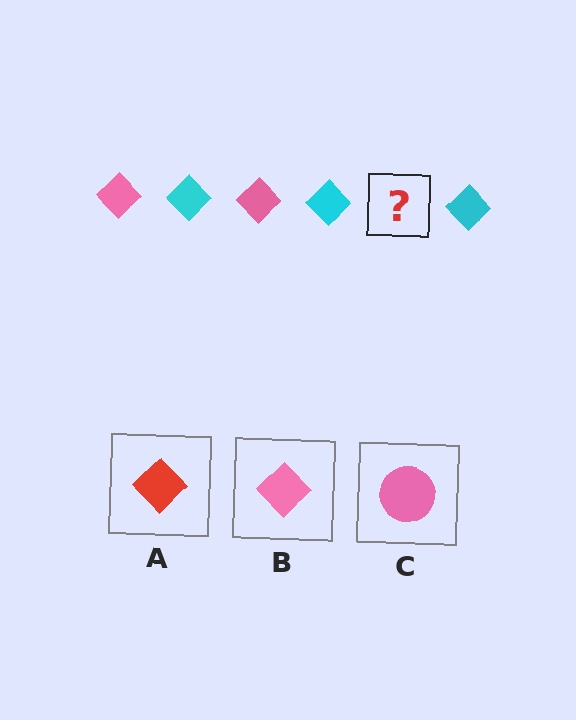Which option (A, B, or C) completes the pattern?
B.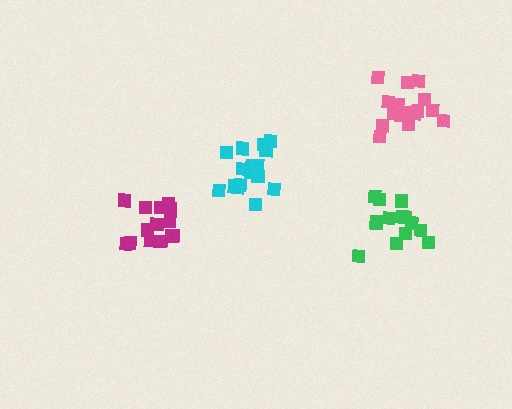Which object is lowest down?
The magenta cluster is bottommost.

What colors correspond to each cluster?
The clusters are colored: green, cyan, pink, magenta.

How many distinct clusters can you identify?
There are 4 distinct clusters.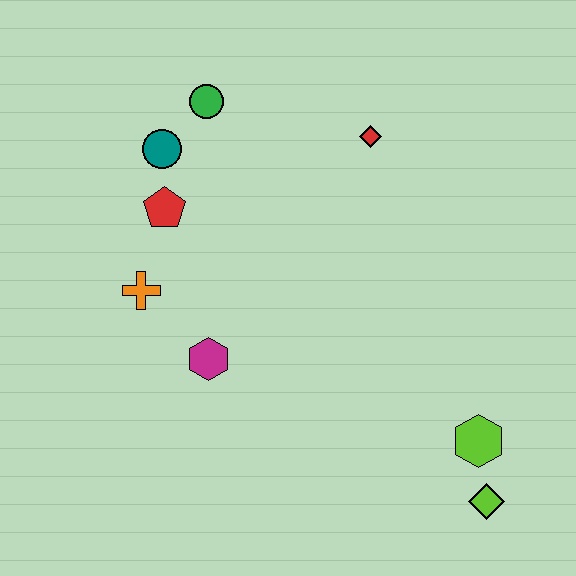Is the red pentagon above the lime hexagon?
Yes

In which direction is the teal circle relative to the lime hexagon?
The teal circle is to the left of the lime hexagon.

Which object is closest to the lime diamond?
The lime hexagon is closest to the lime diamond.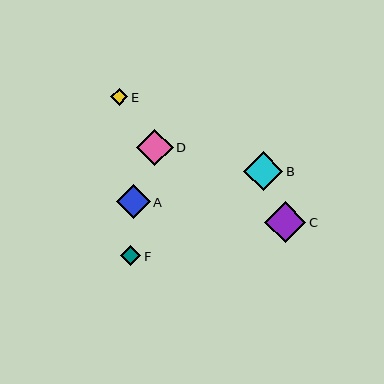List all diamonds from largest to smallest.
From largest to smallest: C, B, D, A, F, E.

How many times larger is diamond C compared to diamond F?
Diamond C is approximately 2.0 times the size of diamond F.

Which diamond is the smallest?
Diamond E is the smallest with a size of approximately 17 pixels.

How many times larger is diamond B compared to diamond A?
Diamond B is approximately 1.1 times the size of diamond A.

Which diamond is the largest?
Diamond C is the largest with a size of approximately 41 pixels.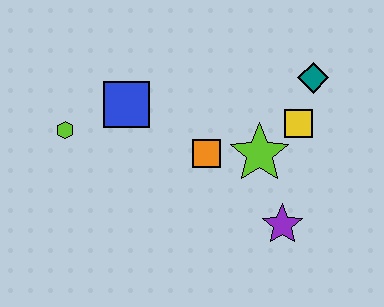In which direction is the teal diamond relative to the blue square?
The teal diamond is to the right of the blue square.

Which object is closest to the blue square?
The lime hexagon is closest to the blue square.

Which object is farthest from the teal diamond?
The lime hexagon is farthest from the teal diamond.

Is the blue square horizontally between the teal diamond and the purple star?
No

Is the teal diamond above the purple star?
Yes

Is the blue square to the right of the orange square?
No